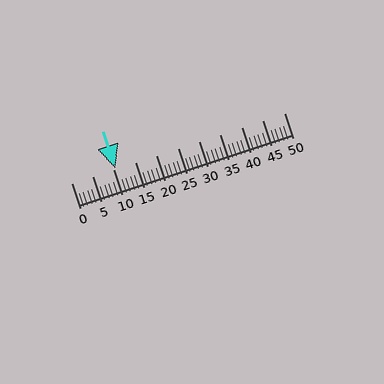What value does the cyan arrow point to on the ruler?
The cyan arrow points to approximately 10.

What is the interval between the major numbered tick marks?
The major tick marks are spaced 5 units apart.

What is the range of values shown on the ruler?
The ruler shows values from 0 to 50.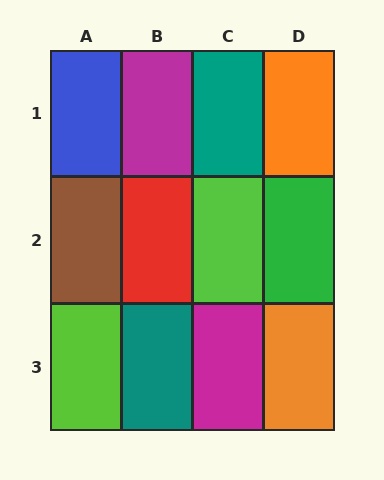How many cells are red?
1 cell is red.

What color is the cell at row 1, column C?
Teal.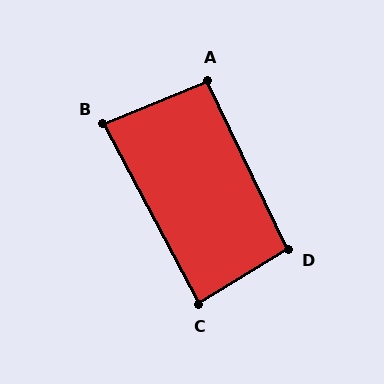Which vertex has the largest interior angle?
D, at approximately 96 degrees.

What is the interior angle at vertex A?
Approximately 93 degrees (approximately right).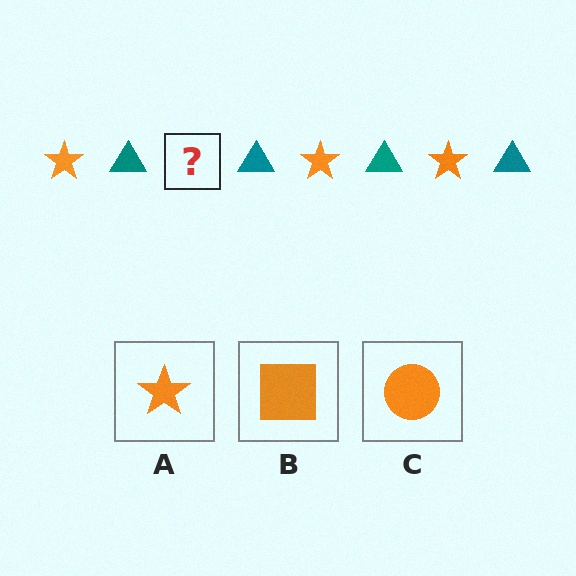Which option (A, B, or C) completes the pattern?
A.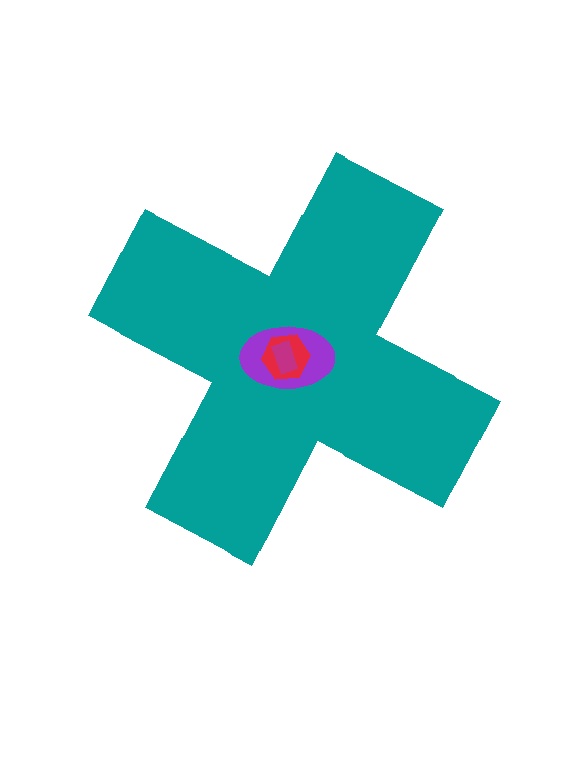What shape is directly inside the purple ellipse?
The red hexagon.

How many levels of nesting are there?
4.